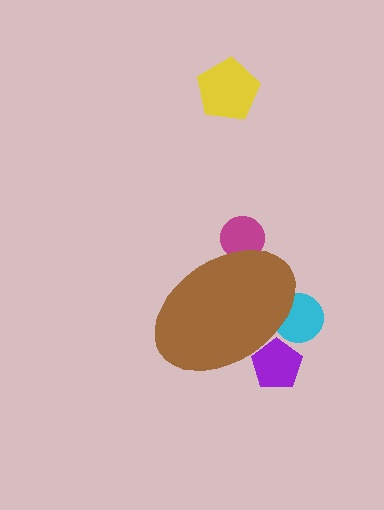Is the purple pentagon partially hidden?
Yes, the purple pentagon is partially hidden behind the brown ellipse.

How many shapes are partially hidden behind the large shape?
3 shapes are partially hidden.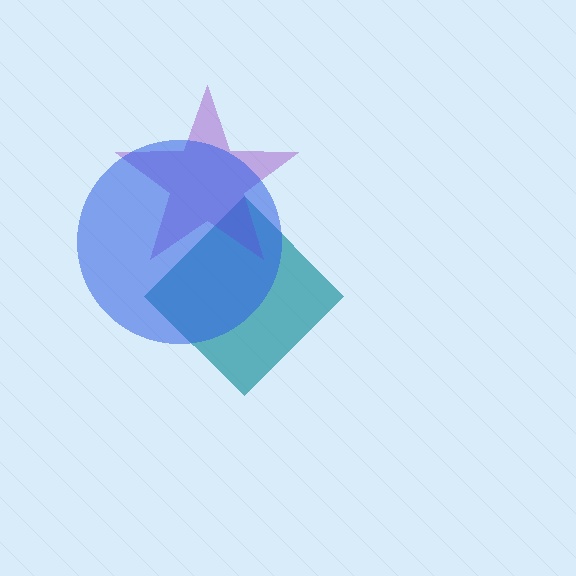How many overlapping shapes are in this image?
There are 3 overlapping shapes in the image.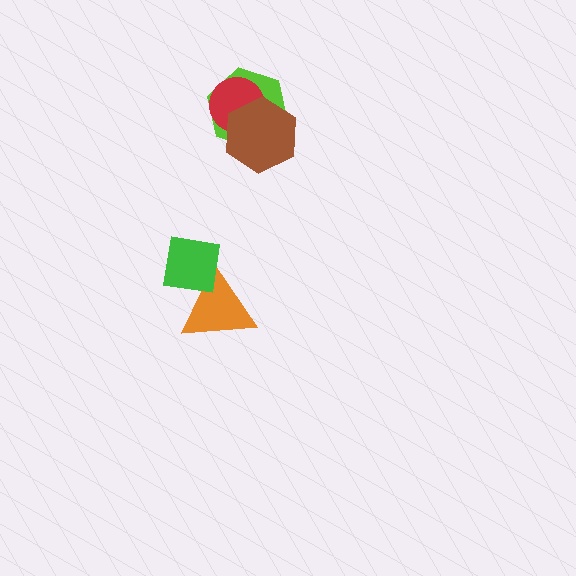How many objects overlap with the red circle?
2 objects overlap with the red circle.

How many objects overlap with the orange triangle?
1 object overlaps with the orange triangle.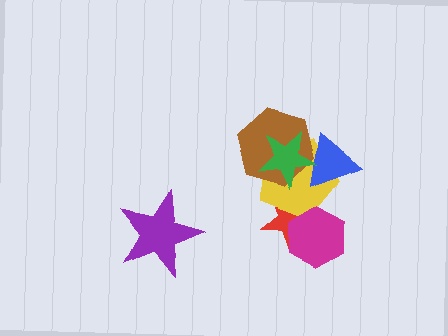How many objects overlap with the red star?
2 objects overlap with the red star.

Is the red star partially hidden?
Yes, it is partially covered by another shape.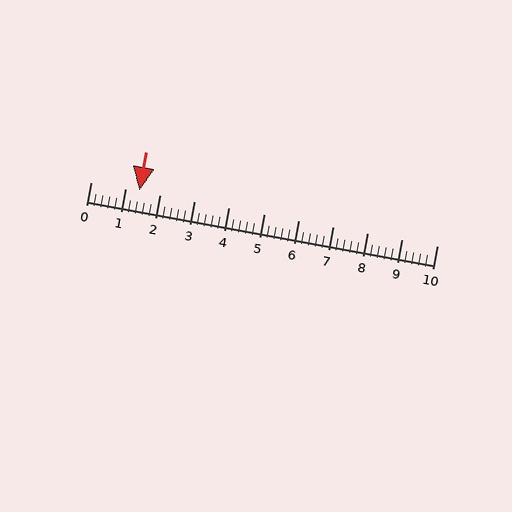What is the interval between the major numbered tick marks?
The major tick marks are spaced 1 units apart.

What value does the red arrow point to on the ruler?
The red arrow points to approximately 1.4.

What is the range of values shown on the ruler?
The ruler shows values from 0 to 10.